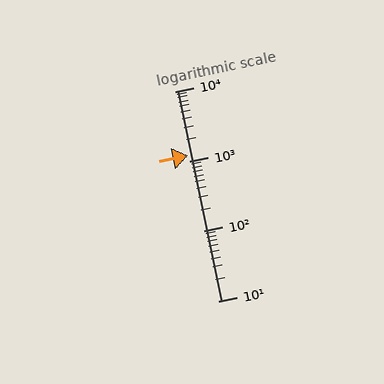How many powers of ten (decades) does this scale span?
The scale spans 3 decades, from 10 to 10000.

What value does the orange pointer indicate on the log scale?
The pointer indicates approximately 1200.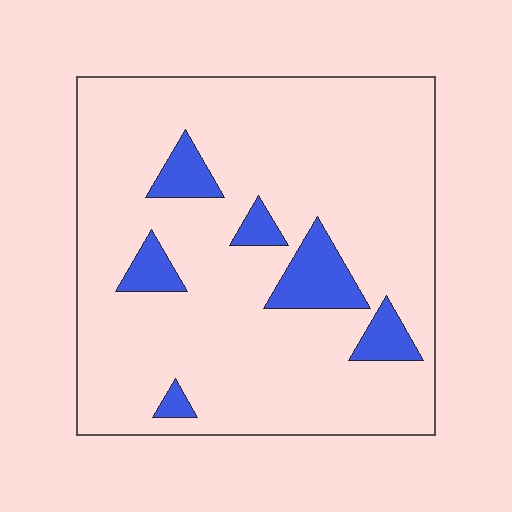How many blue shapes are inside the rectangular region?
6.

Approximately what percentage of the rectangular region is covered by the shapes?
Approximately 10%.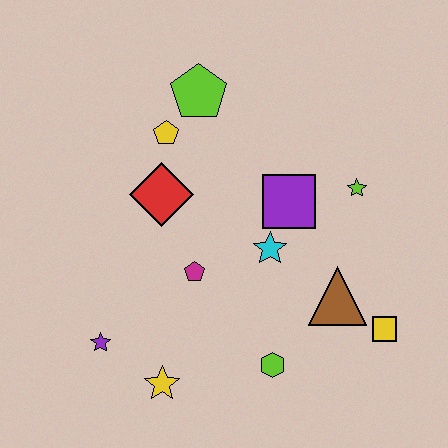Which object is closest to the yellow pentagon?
The lime pentagon is closest to the yellow pentagon.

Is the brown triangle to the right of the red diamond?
Yes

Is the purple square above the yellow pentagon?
No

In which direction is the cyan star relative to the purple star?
The cyan star is to the right of the purple star.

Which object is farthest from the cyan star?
The purple star is farthest from the cyan star.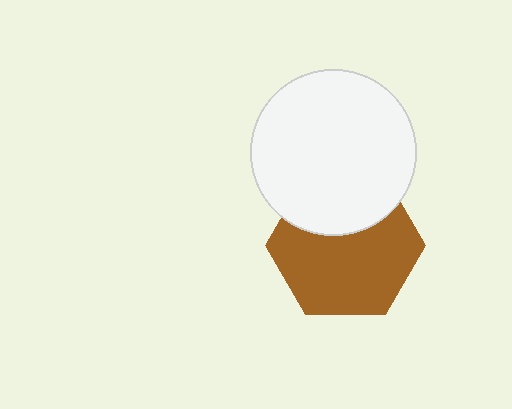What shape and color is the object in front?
The object in front is a white circle.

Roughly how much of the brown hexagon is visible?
Most of it is visible (roughly 67%).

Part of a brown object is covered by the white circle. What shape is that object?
It is a hexagon.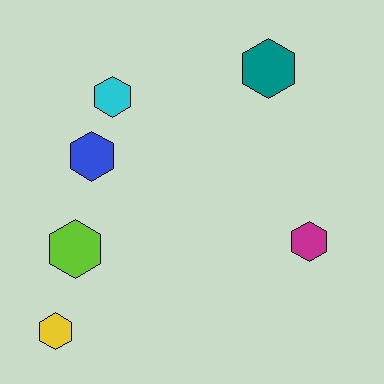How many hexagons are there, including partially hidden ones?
There are 6 hexagons.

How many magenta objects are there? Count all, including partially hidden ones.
There is 1 magenta object.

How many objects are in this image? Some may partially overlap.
There are 6 objects.